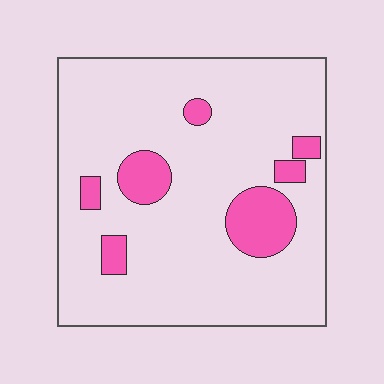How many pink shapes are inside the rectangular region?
7.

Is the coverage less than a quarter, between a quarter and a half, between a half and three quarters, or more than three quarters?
Less than a quarter.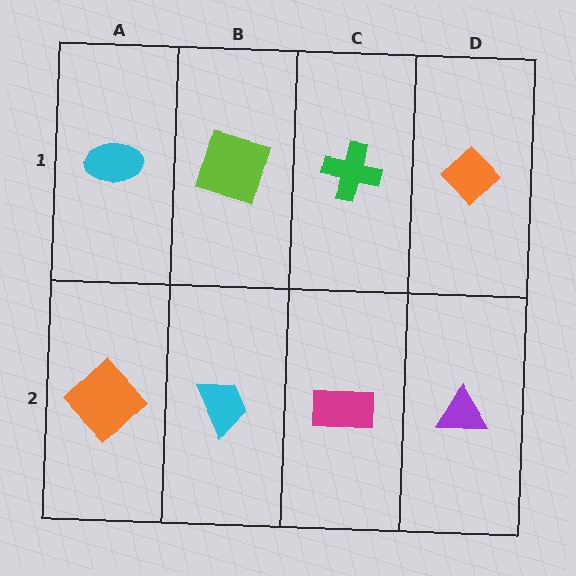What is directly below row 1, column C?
A magenta rectangle.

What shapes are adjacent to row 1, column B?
A cyan trapezoid (row 2, column B), a cyan ellipse (row 1, column A), a green cross (row 1, column C).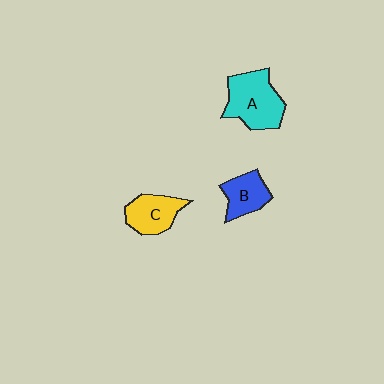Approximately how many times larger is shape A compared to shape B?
Approximately 1.7 times.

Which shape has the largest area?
Shape A (cyan).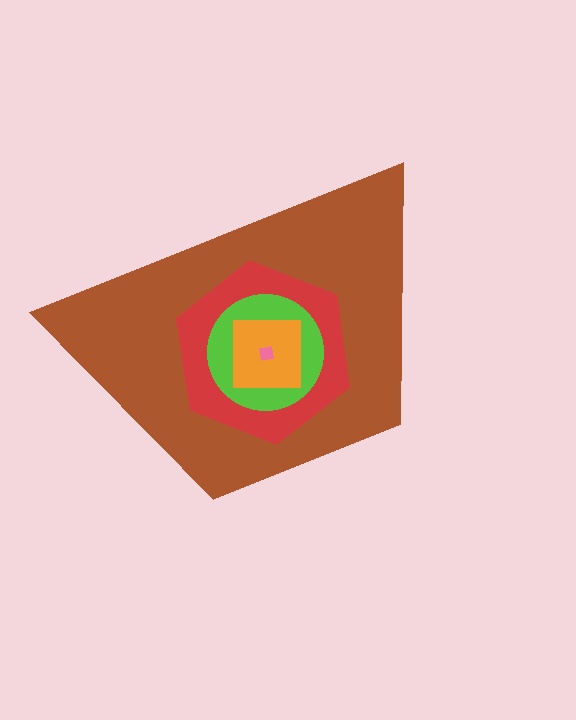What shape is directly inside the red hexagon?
The lime circle.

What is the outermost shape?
The brown trapezoid.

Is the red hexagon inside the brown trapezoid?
Yes.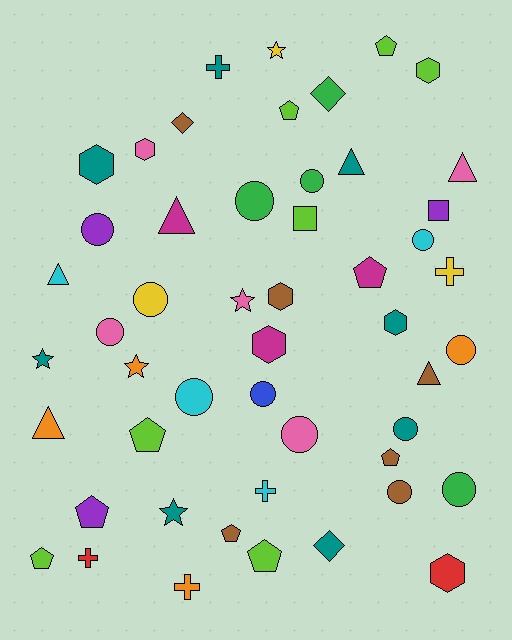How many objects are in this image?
There are 50 objects.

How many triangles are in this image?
There are 6 triangles.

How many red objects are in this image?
There are 2 red objects.